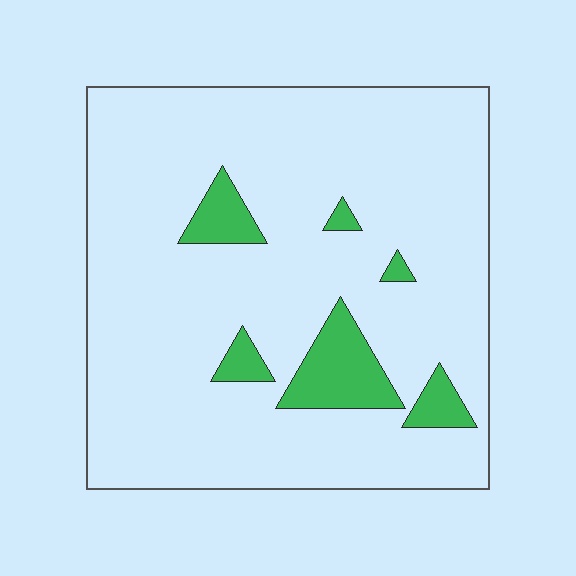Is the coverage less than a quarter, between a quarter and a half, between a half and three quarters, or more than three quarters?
Less than a quarter.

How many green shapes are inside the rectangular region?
6.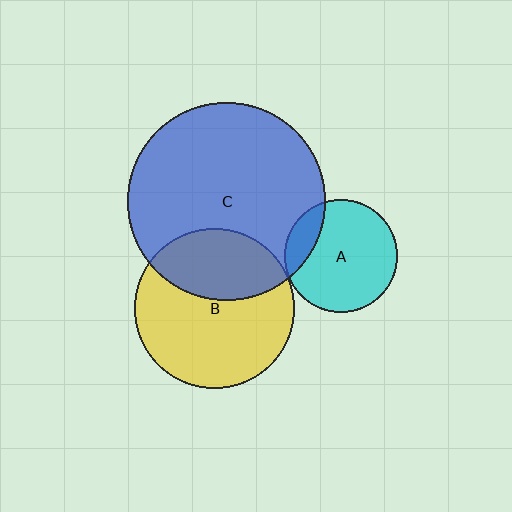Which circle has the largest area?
Circle C (blue).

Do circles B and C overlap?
Yes.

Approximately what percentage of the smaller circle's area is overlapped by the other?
Approximately 35%.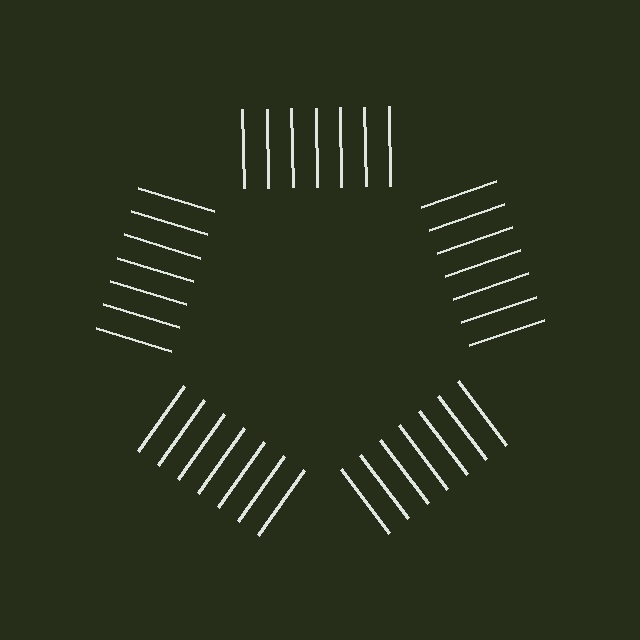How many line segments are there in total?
35 — 7 along each of the 5 edges.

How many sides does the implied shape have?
5 sides — the line-ends trace a pentagon.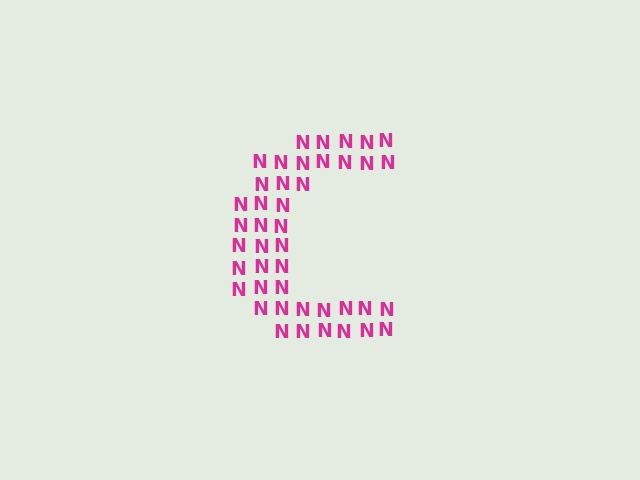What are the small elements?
The small elements are letter N's.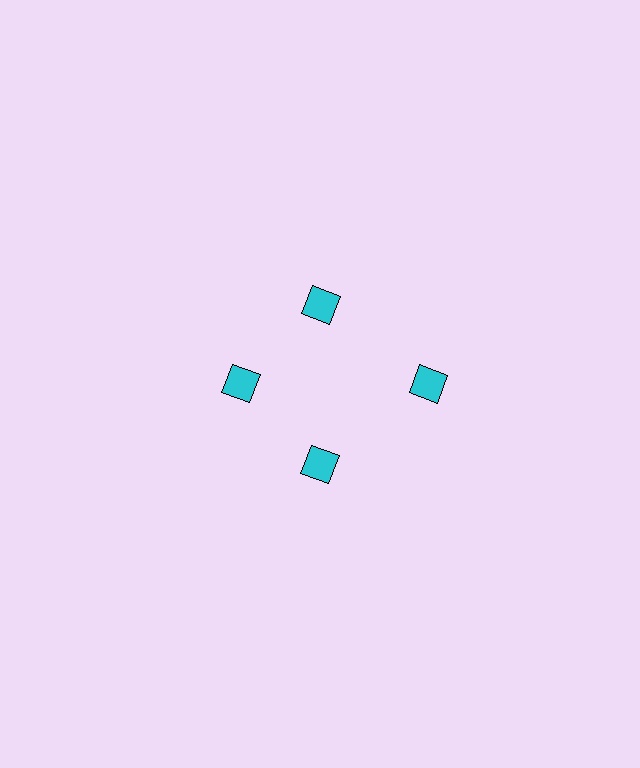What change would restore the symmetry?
The symmetry would be restored by moving it inward, back onto the ring so that all 4 squares sit at equal angles and equal distance from the center.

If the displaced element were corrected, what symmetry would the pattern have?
It would have 4-fold rotational symmetry — the pattern would map onto itself every 90 degrees.